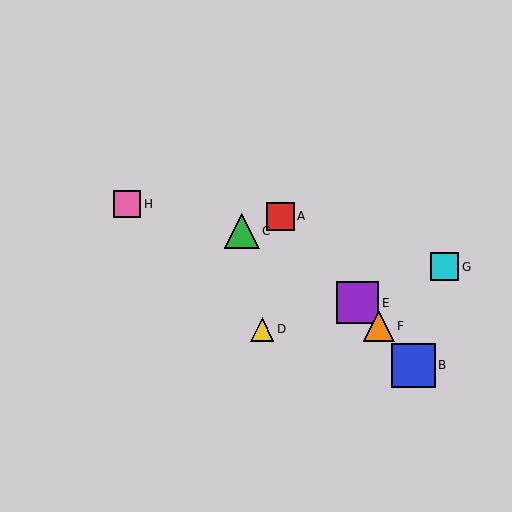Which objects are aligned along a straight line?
Objects A, B, E, F are aligned along a straight line.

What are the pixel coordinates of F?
Object F is at (379, 326).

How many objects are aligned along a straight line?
4 objects (A, B, E, F) are aligned along a straight line.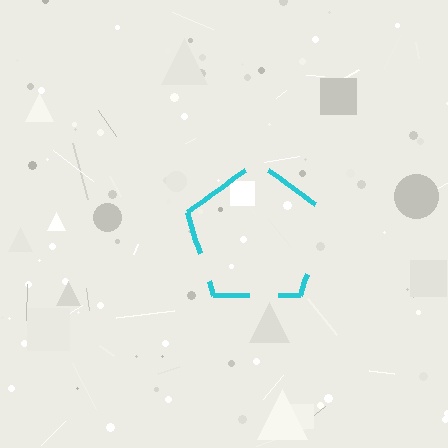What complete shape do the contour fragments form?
The contour fragments form a pentagon.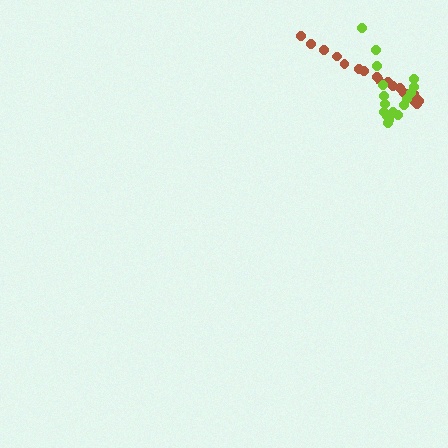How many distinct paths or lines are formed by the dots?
There are 2 distinct paths.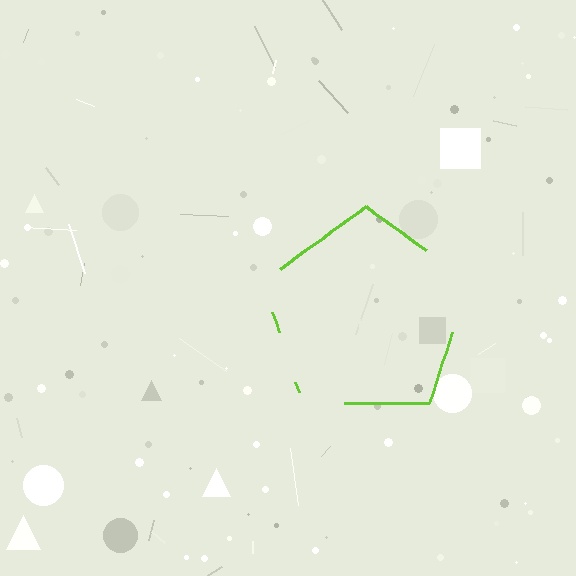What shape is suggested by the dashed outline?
The dashed outline suggests a pentagon.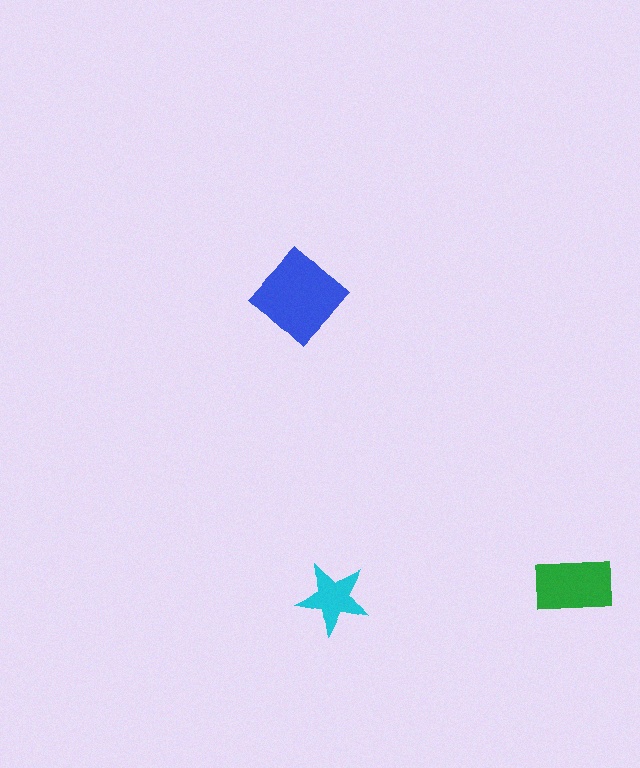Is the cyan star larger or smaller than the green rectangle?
Smaller.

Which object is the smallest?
The cyan star.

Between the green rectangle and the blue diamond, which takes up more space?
The blue diamond.